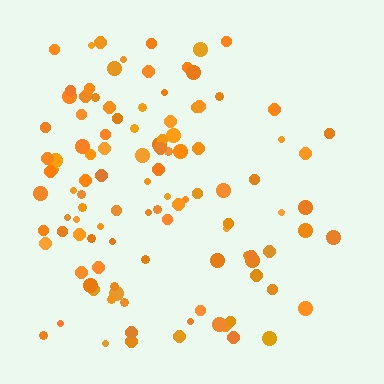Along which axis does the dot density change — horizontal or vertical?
Horizontal.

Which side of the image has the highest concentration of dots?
The left.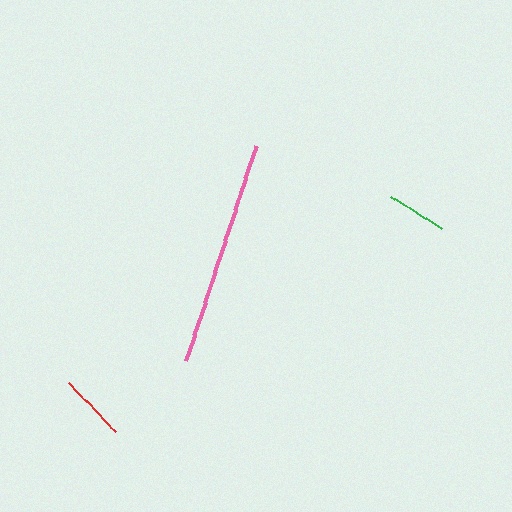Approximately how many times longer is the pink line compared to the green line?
The pink line is approximately 3.8 times the length of the green line.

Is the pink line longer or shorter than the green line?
The pink line is longer than the green line.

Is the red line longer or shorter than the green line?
The red line is longer than the green line.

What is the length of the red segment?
The red segment is approximately 68 pixels long.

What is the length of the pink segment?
The pink segment is approximately 226 pixels long.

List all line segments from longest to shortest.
From longest to shortest: pink, red, green.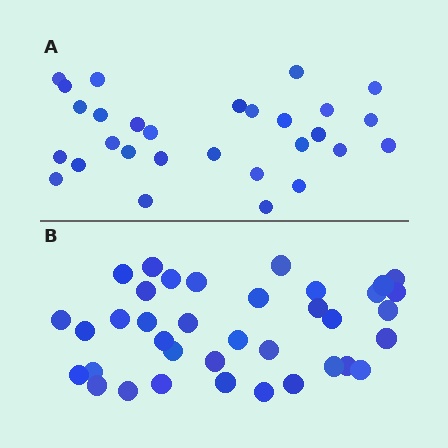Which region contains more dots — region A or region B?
Region B (the bottom region) has more dots.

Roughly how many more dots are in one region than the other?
Region B has roughly 8 or so more dots than region A.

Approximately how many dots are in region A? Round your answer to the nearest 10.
About 30 dots. (The exact count is 29, which rounds to 30.)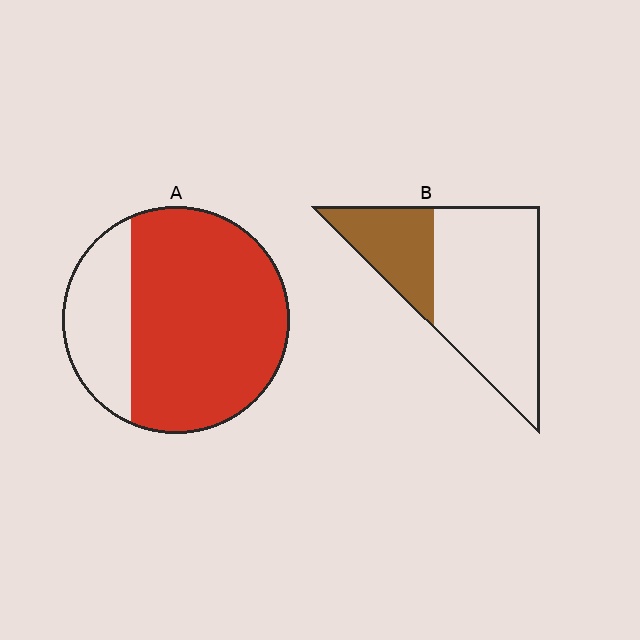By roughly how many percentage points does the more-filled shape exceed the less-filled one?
By roughly 45 percentage points (A over B).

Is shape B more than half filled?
No.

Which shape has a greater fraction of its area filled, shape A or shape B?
Shape A.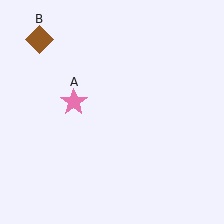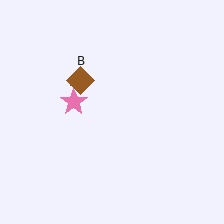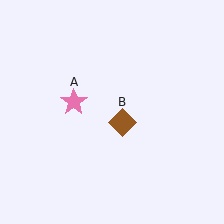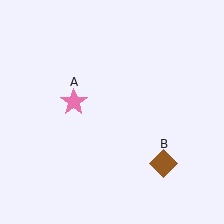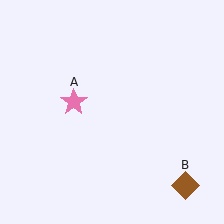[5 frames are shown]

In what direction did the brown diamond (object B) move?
The brown diamond (object B) moved down and to the right.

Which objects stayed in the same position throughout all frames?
Pink star (object A) remained stationary.